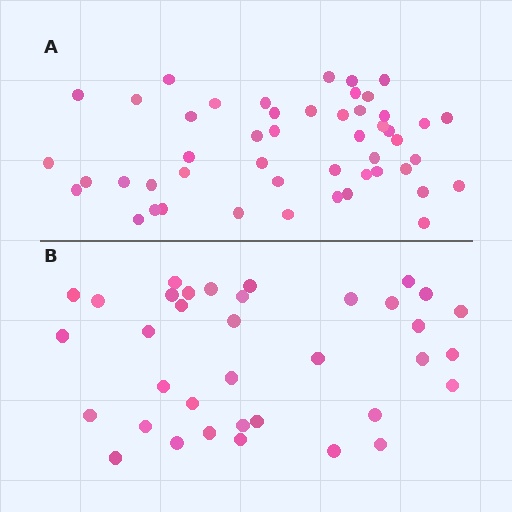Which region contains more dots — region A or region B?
Region A (the top region) has more dots.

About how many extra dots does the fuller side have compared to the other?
Region A has approximately 15 more dots than region B.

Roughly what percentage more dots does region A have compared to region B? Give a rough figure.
About 35% more.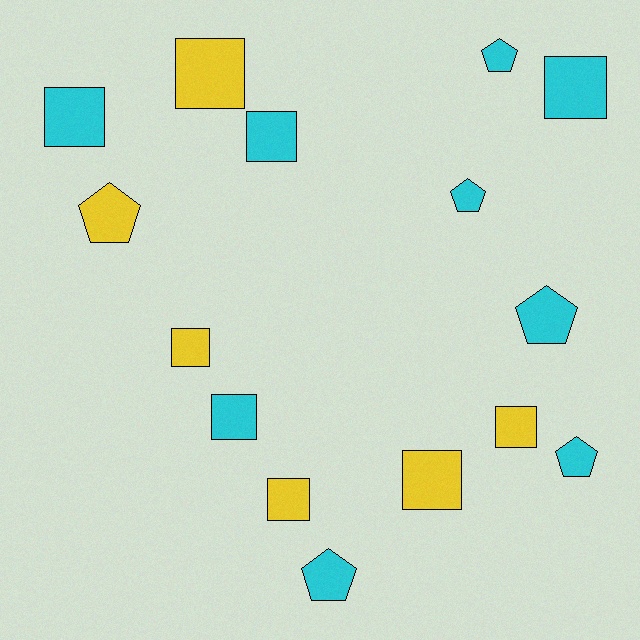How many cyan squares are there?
There are 4 cyan squares.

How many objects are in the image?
There are 15 objects.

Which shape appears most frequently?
Square, with 9 objects.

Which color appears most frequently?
Cyan, with 9 objects.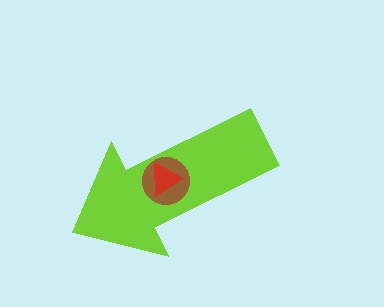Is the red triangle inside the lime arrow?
Yes.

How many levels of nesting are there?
3.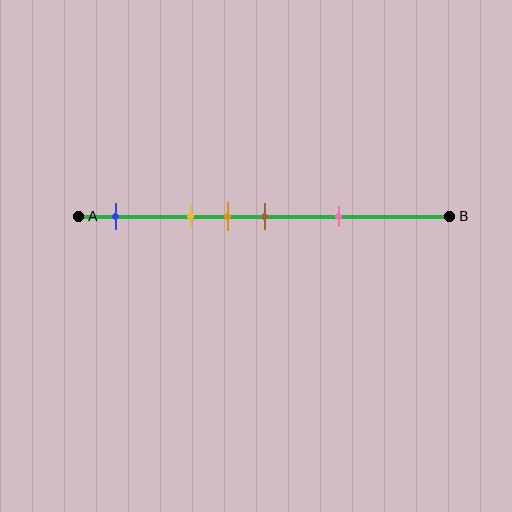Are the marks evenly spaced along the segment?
No, the marks are not evenly spaced.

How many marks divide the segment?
There are 5 marks dividing the segment.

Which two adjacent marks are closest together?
The orange and brown marks are the closest adjacent pair.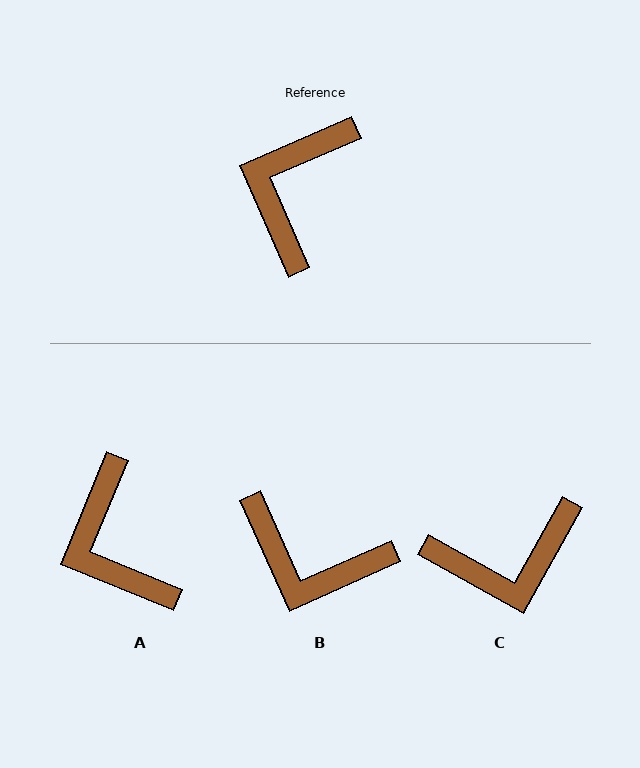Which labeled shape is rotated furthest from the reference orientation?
C, about 128 degrees away.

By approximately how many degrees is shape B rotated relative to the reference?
Approximately 91 degrees counter-clockwise.